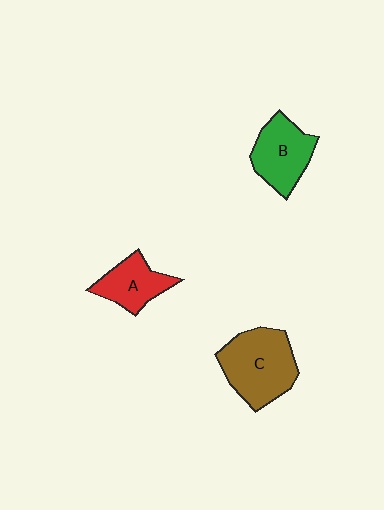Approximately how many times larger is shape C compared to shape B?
Approximately 1.3 times.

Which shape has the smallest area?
Shape A (red).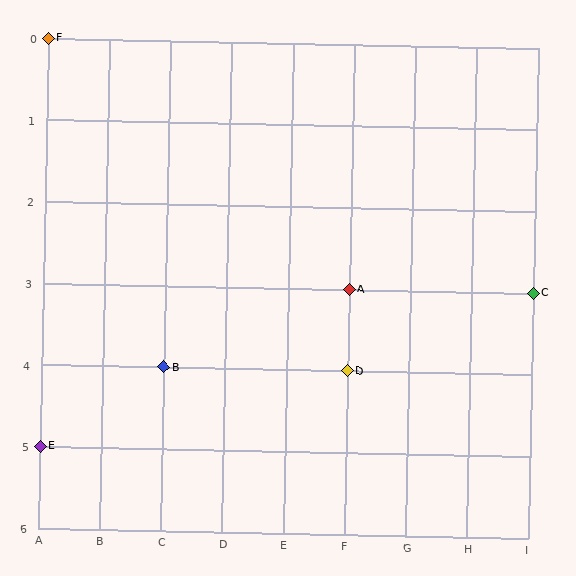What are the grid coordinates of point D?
Point D is at grid coordinates (F, 4).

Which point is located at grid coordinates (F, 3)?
Point A is at (F, 3).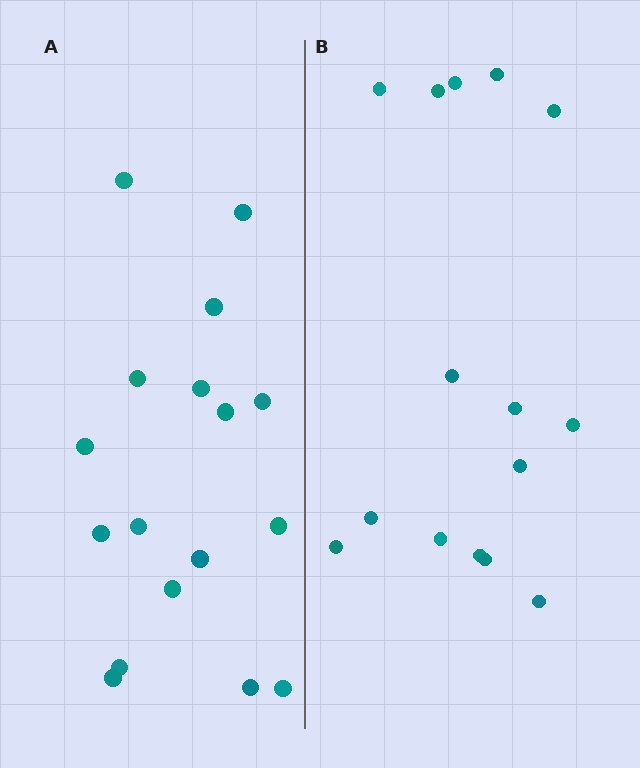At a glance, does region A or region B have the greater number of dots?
Region A (the left region) has more dots.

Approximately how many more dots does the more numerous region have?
Region A has just a few more — roughly 2 or 3 more dots than region B.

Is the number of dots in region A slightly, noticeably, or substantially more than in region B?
Region A has only slightly more — the two regions are fairly close. The ratio is roughly 1.1 to 1.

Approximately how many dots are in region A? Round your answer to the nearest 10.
About 20 dots. (The exact count is 17, which rounds to 20.)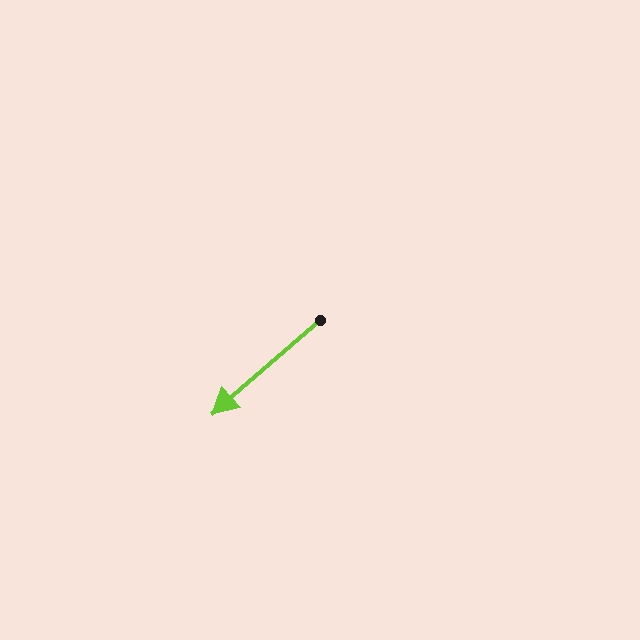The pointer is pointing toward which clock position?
Roughly 8 o'clock.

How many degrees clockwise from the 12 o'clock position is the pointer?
Approximately 229 degrees.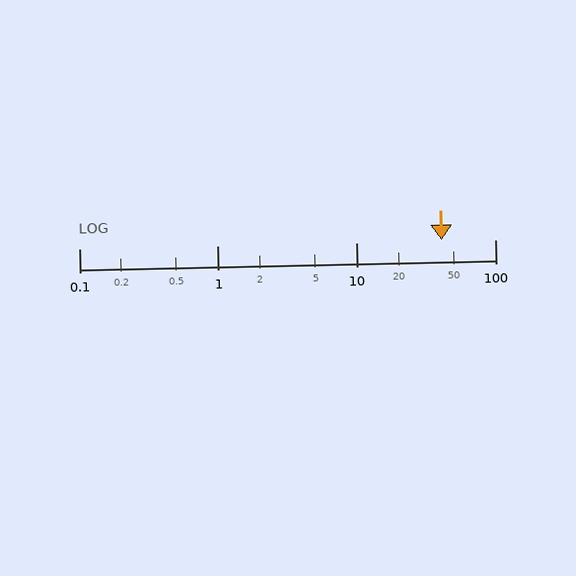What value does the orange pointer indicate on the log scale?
The pointer indicates approximately 41.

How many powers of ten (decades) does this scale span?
The scale spans 3 decades, from 0.1 to 100.